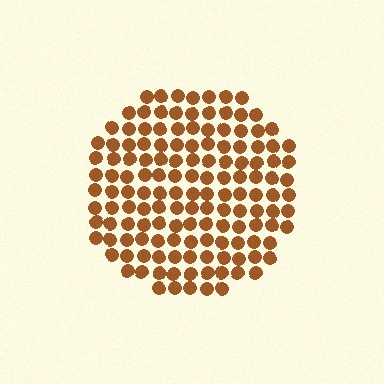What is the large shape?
The large shape is a circle.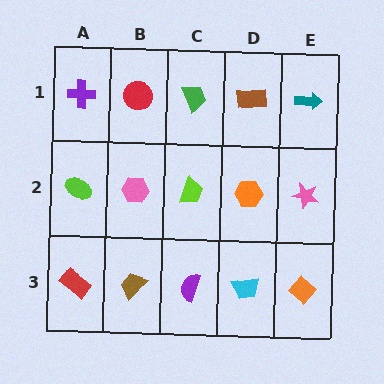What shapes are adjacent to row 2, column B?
A red circle (row 1, column B), a brown trapezoid (row 3, column B), a lime ellipse (row 2, column A), a lime trapezoid (row 2, column C).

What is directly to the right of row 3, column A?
A brown trapezoid.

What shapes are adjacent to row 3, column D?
An orange hexagon (row 2, column D), a purple semicircle (row 3, column C), an orange diamond (row 3, column E).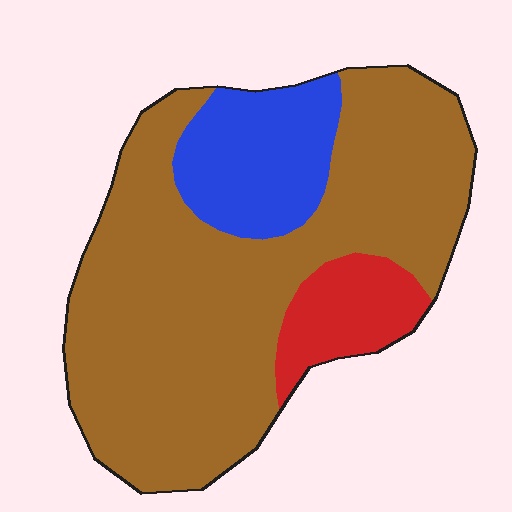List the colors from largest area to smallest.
From largest to smallest: brown, blue, red.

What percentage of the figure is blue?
Blue covers around 15% of the figure.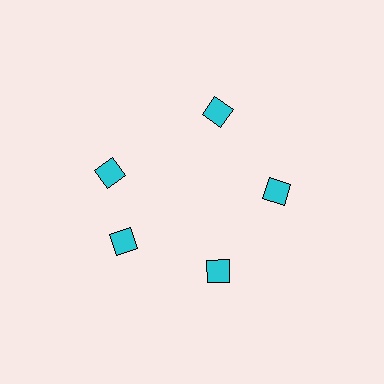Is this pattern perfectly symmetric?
No. The 5 cyan diamonds are arranged in a ring, but one element near the 10 o'clock position is rotated out of alignment along the ring, breaking the 5-fold rotational symmetry.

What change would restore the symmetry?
The symmetry would be restored by rotating it back into even spacing with its neighbors so that all 5 diamonds sit at equal angles and equal distance from the center.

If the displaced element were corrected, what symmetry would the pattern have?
It would have 5-fold rotational symmetry — the pattern would map onto itself every 72 degrees.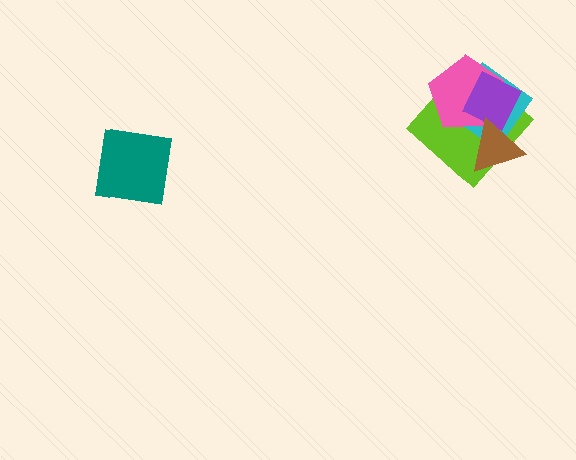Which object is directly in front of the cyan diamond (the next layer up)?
The pink pentagon is directly in front of the cyan diamond.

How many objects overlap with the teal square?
0 objects overlap with the teal square.